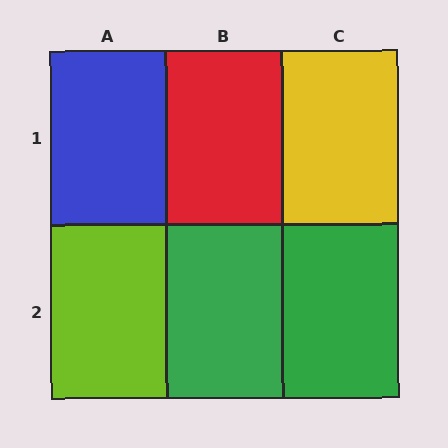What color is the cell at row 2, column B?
Green.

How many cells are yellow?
1 cell is yellow.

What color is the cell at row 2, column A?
Lime.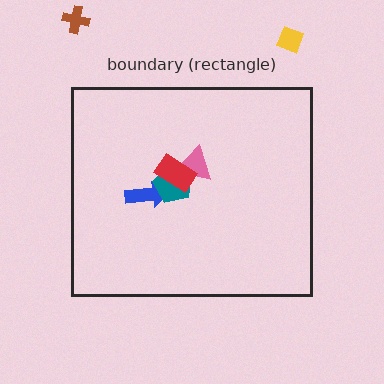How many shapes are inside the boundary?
4 inside, 2 outside.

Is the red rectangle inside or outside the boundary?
Inside.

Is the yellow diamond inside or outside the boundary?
Outside.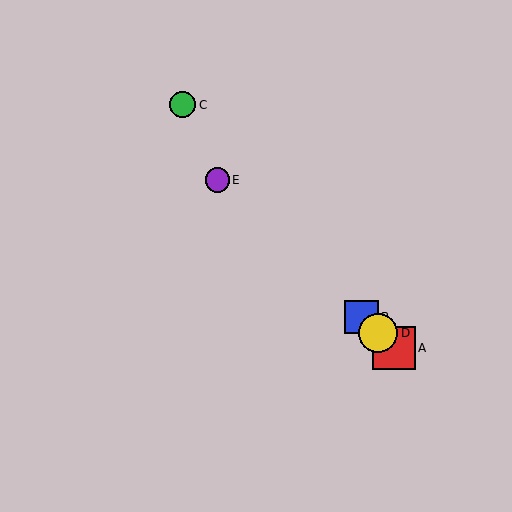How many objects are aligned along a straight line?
4 objects (A, B, D, E) are aligned along a straight line.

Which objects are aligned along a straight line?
Objects A, B, D, E are aligned along a straight line.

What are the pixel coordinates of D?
Object D is at (378, 333).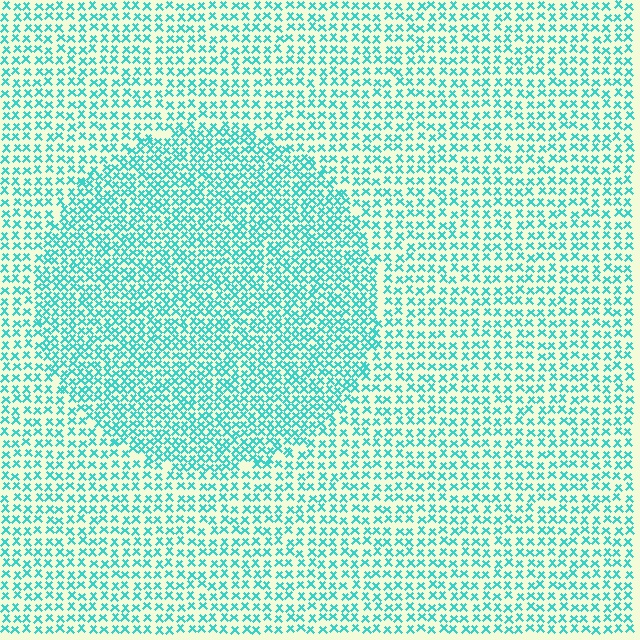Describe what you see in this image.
The image contains small cyan elements arranged at two different densities. A circle-shaped region is visible where the elements are more densely packed than the surrounding area.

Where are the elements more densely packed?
The elements are more densely packed inside the circle boundary.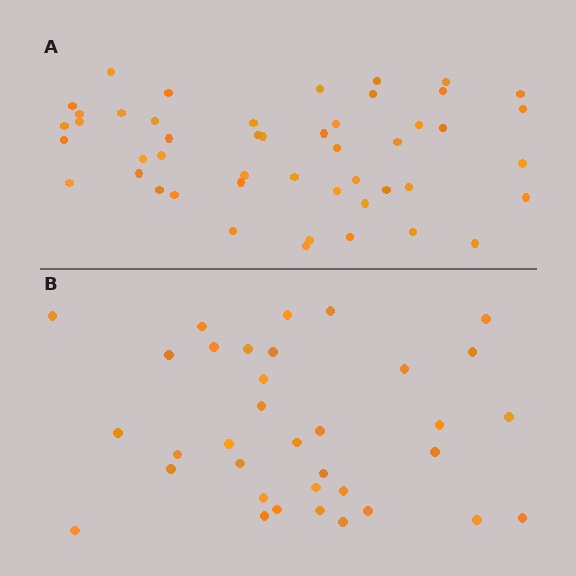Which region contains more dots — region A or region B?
Region A (the top region) has more dots.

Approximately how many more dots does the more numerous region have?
Region A has approximately 15 more dots than region B.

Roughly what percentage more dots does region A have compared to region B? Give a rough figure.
About 35% more.